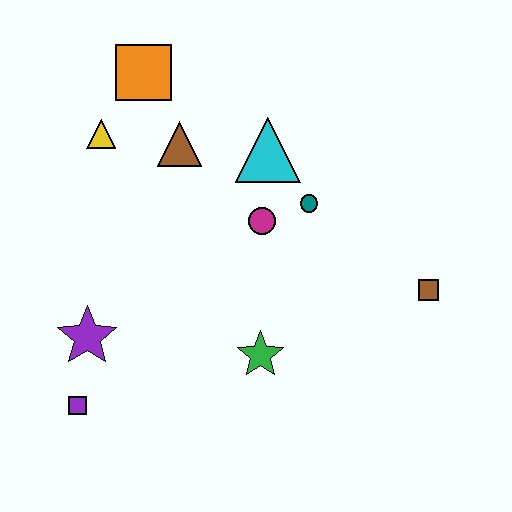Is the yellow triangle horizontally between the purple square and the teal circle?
Yes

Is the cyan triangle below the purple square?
No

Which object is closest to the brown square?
The teal circle is closest to the brown square.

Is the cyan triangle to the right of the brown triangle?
Yes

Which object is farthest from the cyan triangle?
The purple square is farthest from the cyan triangle.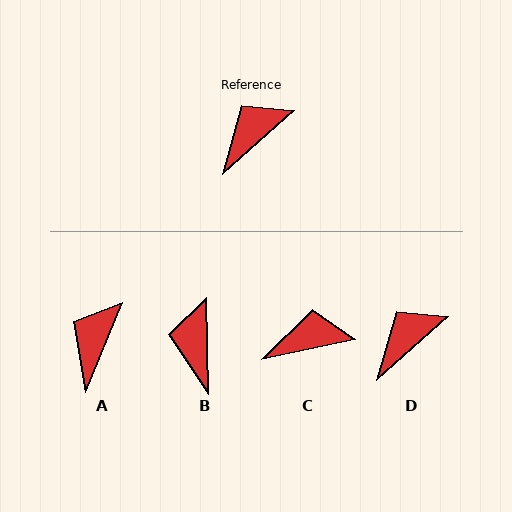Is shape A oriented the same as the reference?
No, it is off by about 26 degrees.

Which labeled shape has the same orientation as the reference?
D.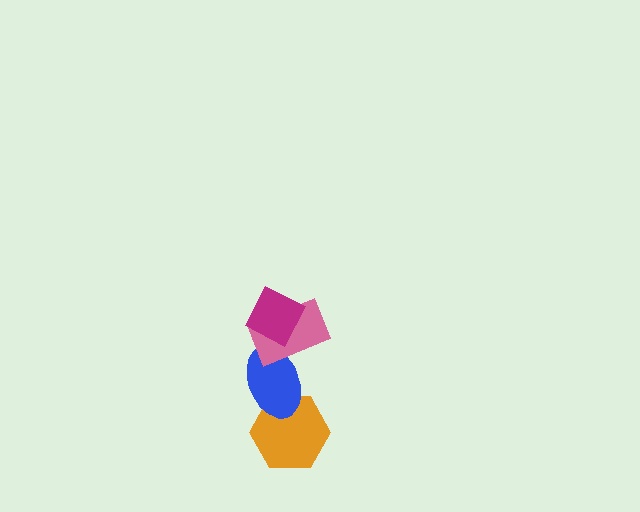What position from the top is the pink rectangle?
The pink rectangle is 2nd from the top.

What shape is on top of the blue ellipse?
The pink rectangle is on top of the blue ellipse.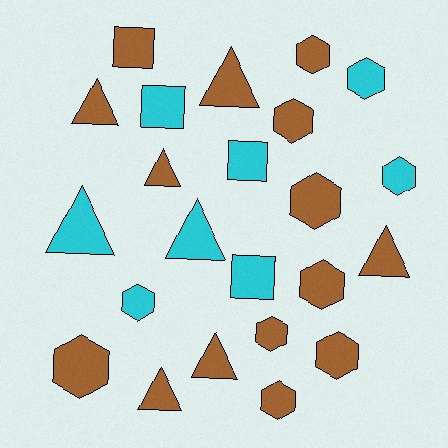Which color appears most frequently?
Brown, with 15 objects.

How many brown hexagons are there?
There are 8 brown hexagons.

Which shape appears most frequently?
Hexagon, with 11 objects.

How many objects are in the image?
There are 23 objects.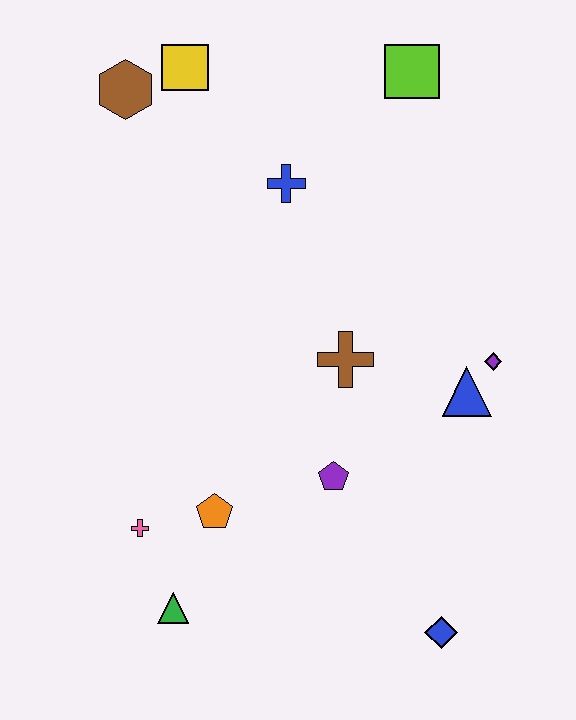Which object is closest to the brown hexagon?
The yellow square is closest to the brown hexagon.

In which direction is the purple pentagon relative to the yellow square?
The purple pentagon is below the yellow square.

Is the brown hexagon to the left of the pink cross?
Yes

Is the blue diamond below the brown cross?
Yes